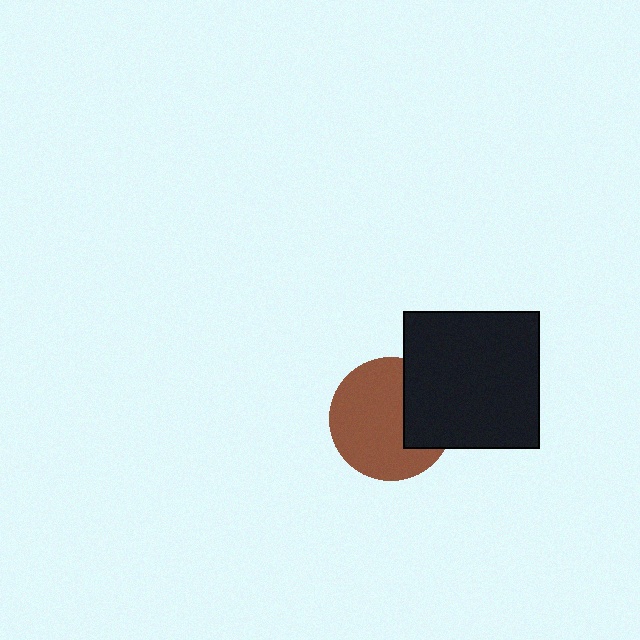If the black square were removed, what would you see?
You would see the complete brown circle.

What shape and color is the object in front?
The object in front is a black square.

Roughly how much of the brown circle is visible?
Most of it is visible (roughly 70%).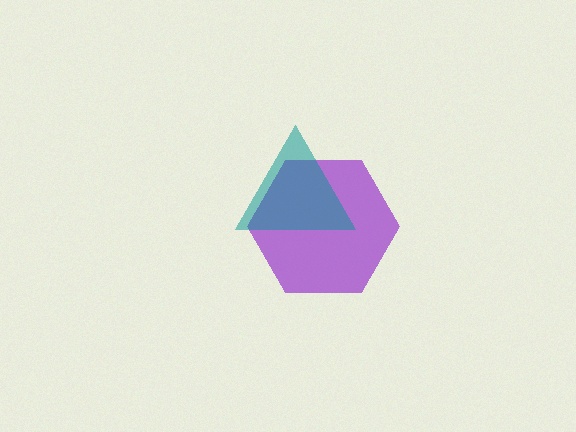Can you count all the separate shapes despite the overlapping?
Yes, there are 2 separate shapes.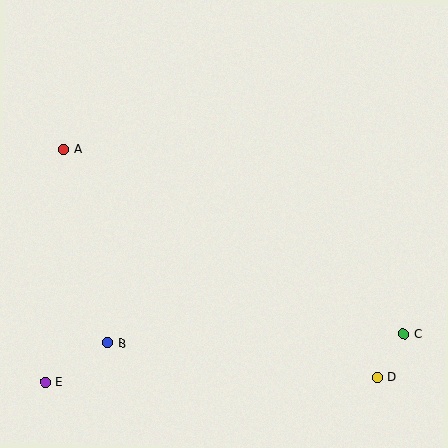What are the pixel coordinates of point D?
Point D is at (377, 377).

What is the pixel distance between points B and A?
The distance between B and A is 199 pixels.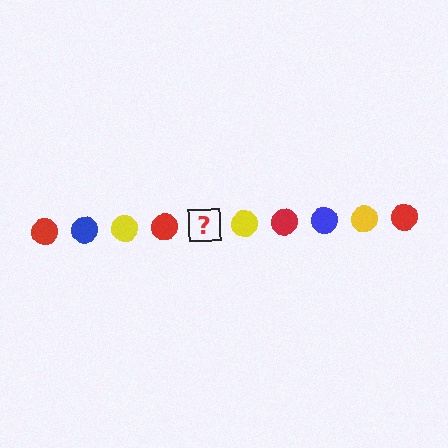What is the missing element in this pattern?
The missing element is a blue circle.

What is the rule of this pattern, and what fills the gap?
The rule is that the pattern cycles through red, blue, yellow circles. The gap should be filled with a blue circle.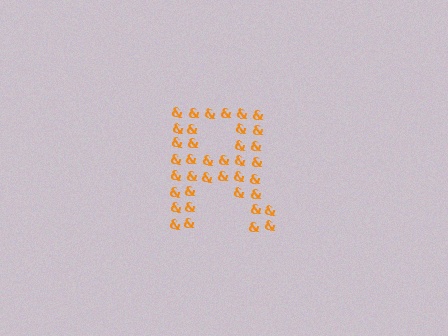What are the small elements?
The small elements are ampersands.